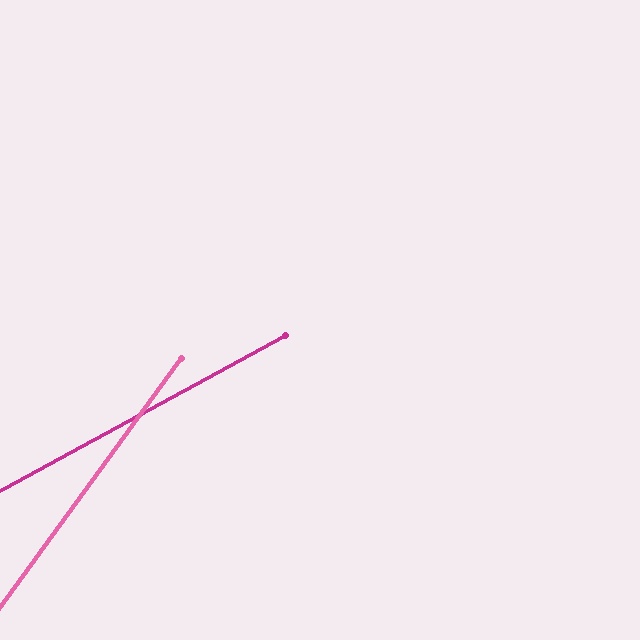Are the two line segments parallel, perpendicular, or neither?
Neither parallel nor perpendicular — they differ by about 25°.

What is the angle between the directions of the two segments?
Approximately 25 degrees.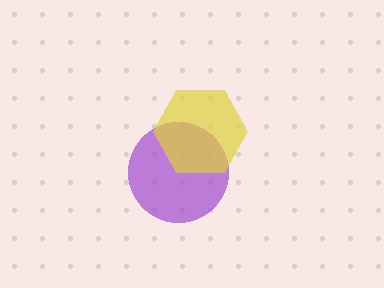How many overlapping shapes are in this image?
There are 2 overlapping shapes in the image.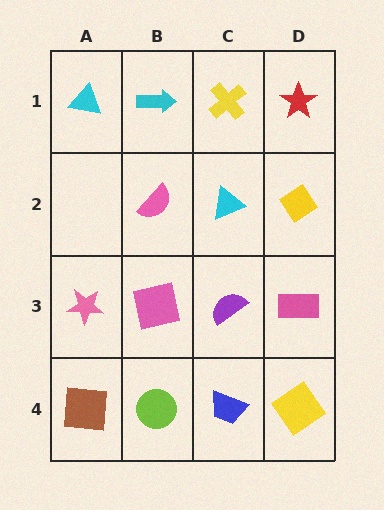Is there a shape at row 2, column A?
No, that cell is empty.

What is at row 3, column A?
A pink star.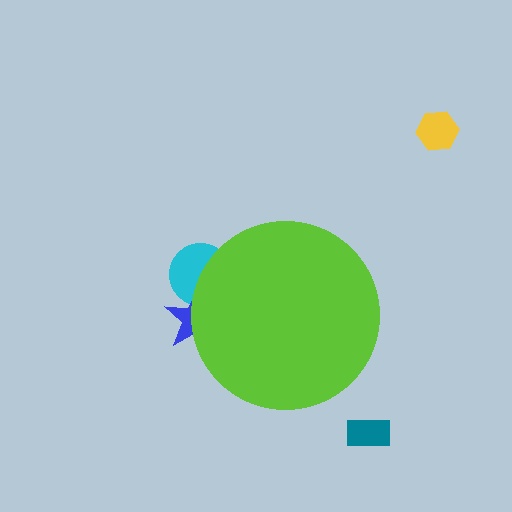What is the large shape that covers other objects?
A lime circle.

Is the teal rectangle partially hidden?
No, the teal rectangle is fully visible.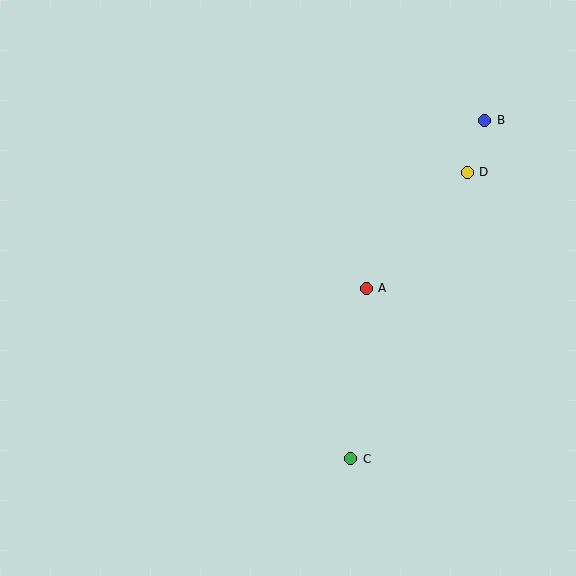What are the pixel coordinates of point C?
Point C is at (351, 459).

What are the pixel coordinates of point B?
Point B is at (485, 120).